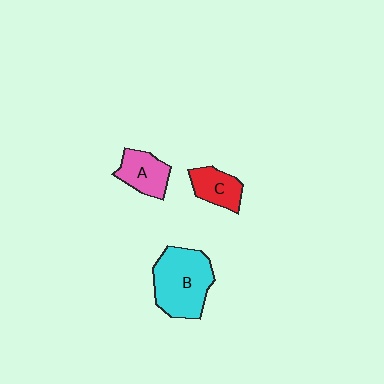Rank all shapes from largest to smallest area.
From largest to smallest: B (cyan), A (pink), C (red).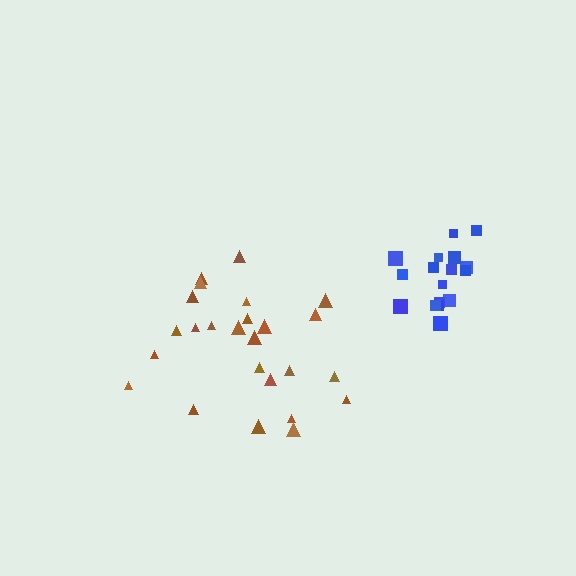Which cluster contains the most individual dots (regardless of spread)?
Brown (25).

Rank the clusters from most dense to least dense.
blue, brown.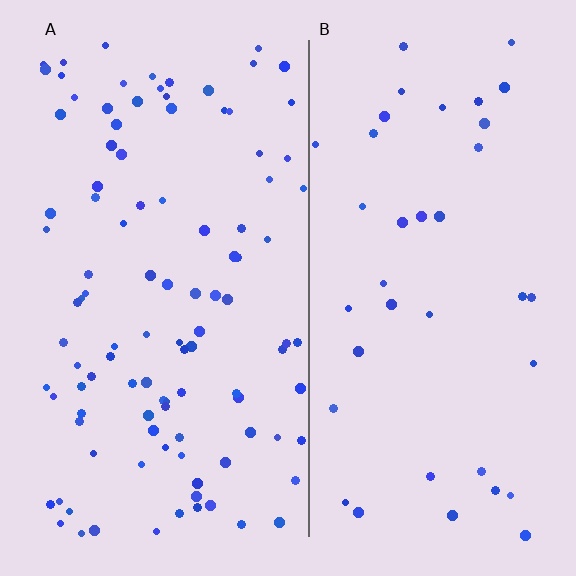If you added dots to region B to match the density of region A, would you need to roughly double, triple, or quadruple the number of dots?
Approximately triple.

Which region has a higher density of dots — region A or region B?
A (the left).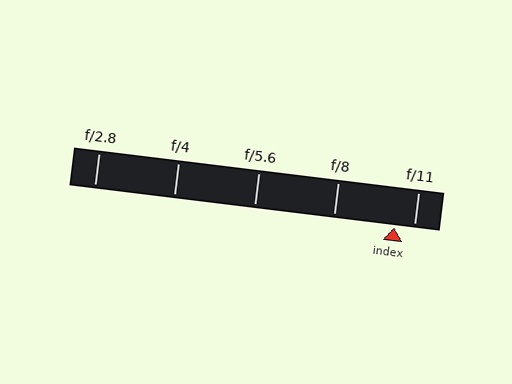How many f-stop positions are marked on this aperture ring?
There are 5 f-stop positions marked.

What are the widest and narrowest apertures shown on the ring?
The widest aperture shown is f/2.8 and the narrowest is f/11.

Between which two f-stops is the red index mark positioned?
The index mark is between f/8 and f/11.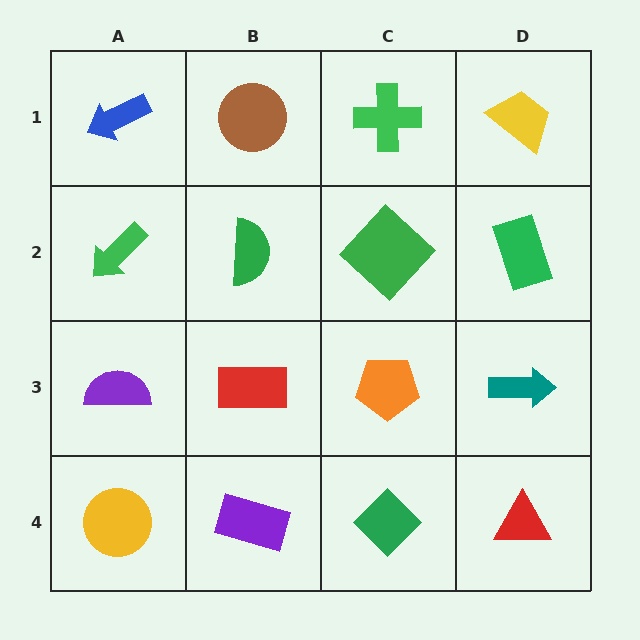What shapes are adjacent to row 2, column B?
A brown circle (row 1, column B), a red rectangle (row 3, column B), a green arrow (row 2, column A), a green diamond (row 2, column C).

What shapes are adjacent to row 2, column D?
A yellow trapezoid (row 1, column D), a teal arrow (row 3, column D), a green diamond (row 2, column C).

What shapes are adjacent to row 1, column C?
A green diamond (row 2, column C), a brown circle (row 1, column B), a yellow trapezoid (row 1, column D).